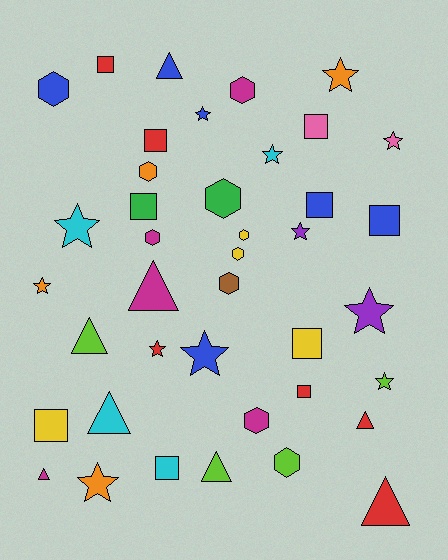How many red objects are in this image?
There are 6 red objects.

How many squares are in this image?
There are 10 squares.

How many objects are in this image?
There are 40 objects.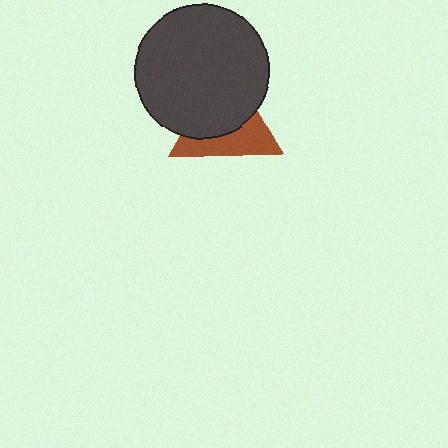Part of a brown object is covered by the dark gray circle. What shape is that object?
It is a triangle.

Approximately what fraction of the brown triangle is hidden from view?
Roughly 58% of the brown triangle is hidden behind the dark gray circle.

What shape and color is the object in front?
The object in front is a dark gray circle.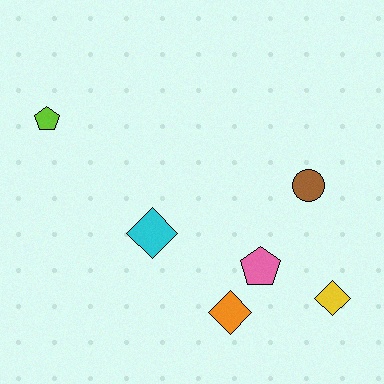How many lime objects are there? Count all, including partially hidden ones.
There is 1 lime object.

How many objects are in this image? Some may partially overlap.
There are 6 objects.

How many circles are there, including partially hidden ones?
There is 1 circle.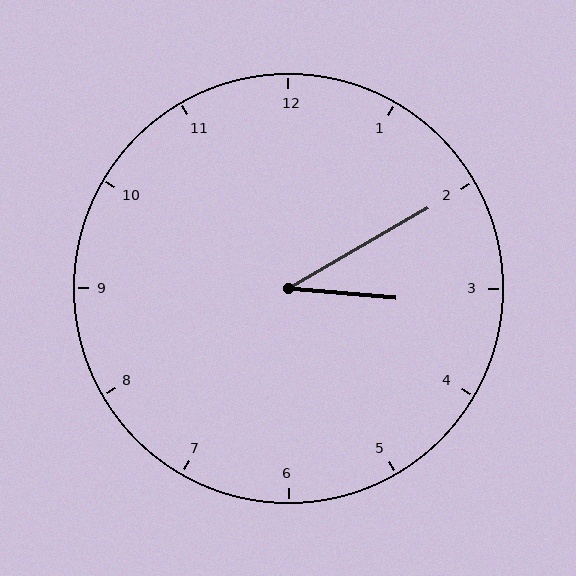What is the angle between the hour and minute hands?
Approximately 35 degrees.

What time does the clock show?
3:10.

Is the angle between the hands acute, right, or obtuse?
It is acute.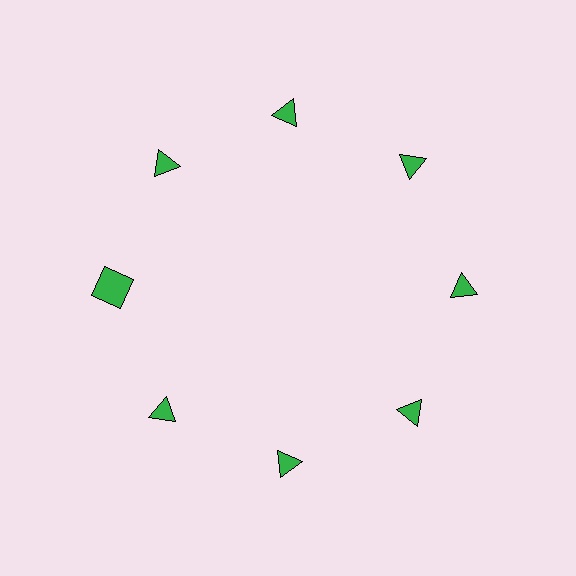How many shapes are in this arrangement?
There are 8 shapes arranged in a ring pattern.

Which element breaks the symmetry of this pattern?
The green square at roughly the 9 o'clock position breaks the symmetry. All other shapes are green triangles.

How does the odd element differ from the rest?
It has a different shape: square instead of triangle.